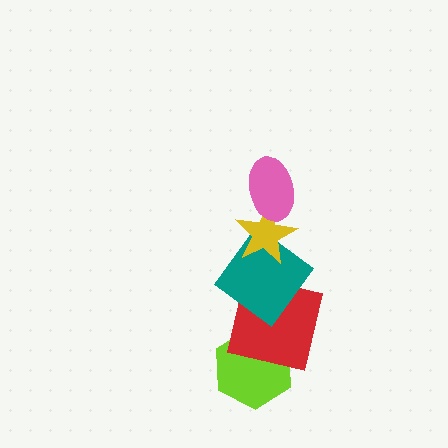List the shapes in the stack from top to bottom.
From top to bottom: the pink ellipse, the yellow star, the teal diamond, the red square, the lime hexagon.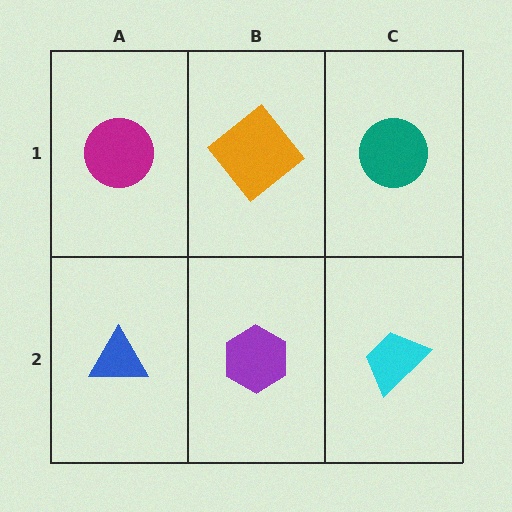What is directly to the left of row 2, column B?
A blue triangle.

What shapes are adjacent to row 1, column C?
A cyan trapezoid (row 2, column C), an orange diamond (row 1, column B).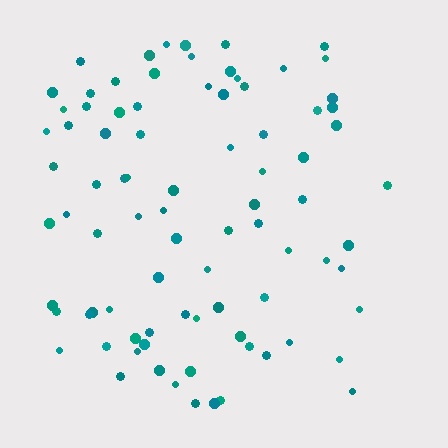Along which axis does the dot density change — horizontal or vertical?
Horizontal.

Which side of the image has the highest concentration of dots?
The left.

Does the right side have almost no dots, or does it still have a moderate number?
Still a moderate number, just noticeably fewer than the left.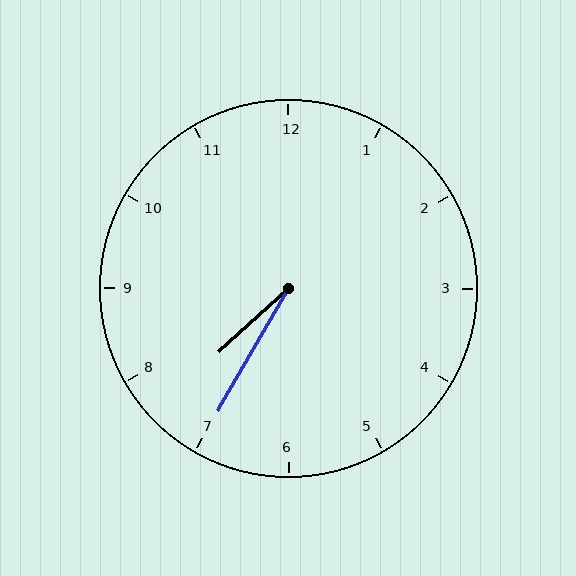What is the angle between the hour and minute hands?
Approximately 18 degrees.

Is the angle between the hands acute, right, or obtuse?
It is acute.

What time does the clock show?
7:35.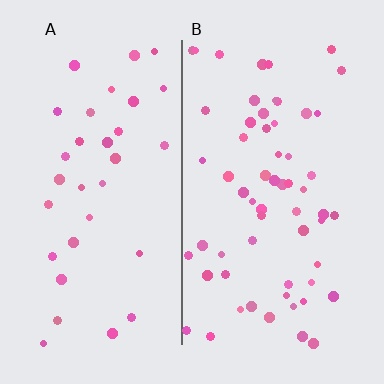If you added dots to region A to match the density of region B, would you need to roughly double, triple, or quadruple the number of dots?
Approximately double.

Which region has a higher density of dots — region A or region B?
B (the right).